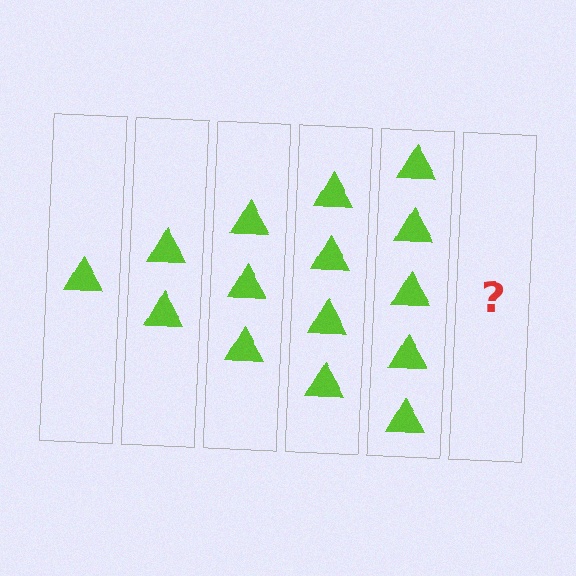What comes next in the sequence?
The next element should be 6 triangles.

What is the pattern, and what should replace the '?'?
The pattern is that each step adds one more triangle. The '?' should be 6 triangles.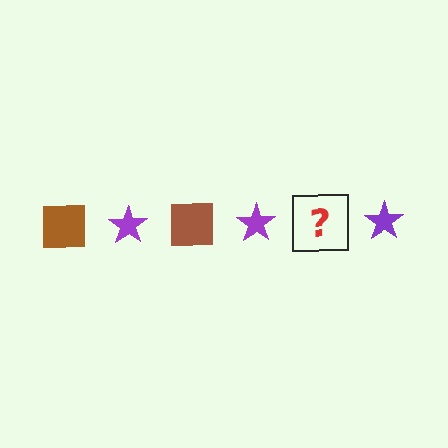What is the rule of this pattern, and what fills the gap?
The rule is that the pattern alternates between brown square and purple star. The gap should be filled with a brown square.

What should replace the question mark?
The question mark should be replaced with a brown square.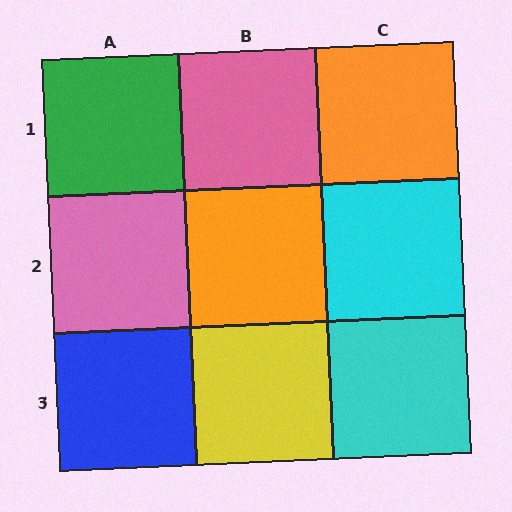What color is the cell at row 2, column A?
Pink.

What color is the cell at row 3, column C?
Cyan.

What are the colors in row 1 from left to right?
Green, pink, orange.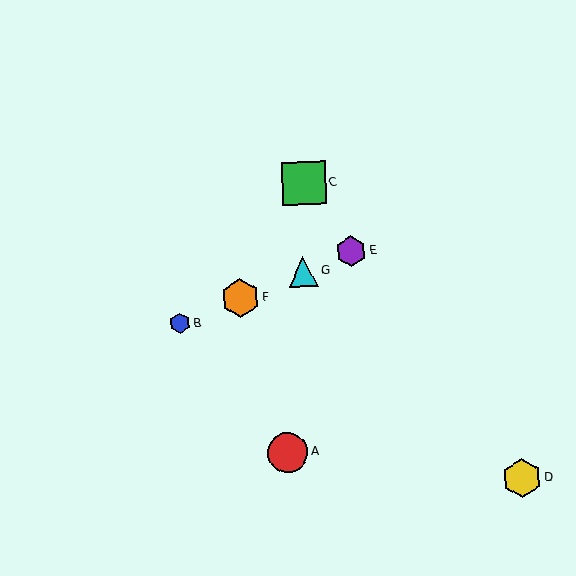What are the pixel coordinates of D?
Object D is at (522, 478).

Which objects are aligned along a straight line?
Objects B, E, F, G are aligned along a straight line.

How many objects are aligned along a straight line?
4 objects (B, E, F, G) are aligned along a straight line.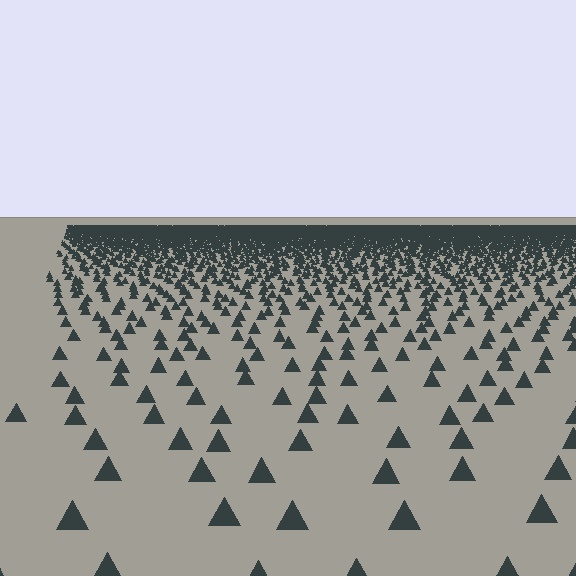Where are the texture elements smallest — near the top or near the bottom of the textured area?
Near the top.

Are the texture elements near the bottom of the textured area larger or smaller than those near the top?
Larger. Near the bottom, elements are closer to the viewer and appear at a bigger on-screen size.